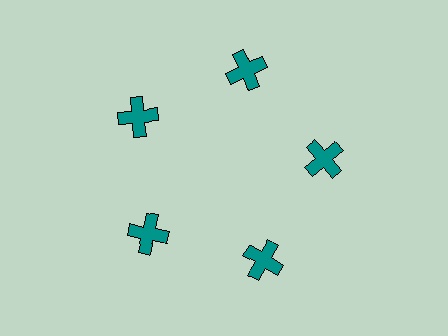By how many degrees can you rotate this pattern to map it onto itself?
The pattern maps onto itself every 72 degrees of rotation.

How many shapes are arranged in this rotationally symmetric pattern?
There are 5 shapes, arranged in 5 groups of 1.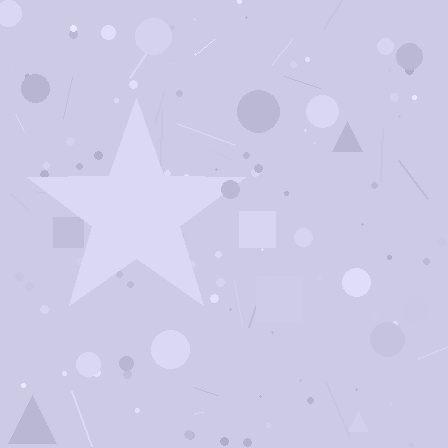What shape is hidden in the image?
A star is hidden in the image.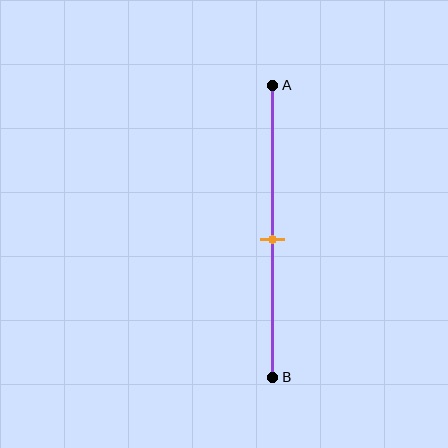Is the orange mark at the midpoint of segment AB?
Yes, the mark is approximately at the midpoint.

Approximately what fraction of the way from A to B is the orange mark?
The orange mark is approximately 55% of the way from A to B.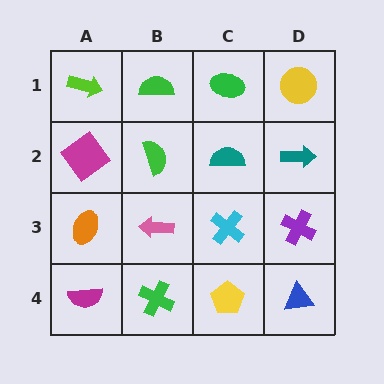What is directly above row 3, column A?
A magenta diamond.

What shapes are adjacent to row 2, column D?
A yellow circle (row 1, column D), a purple cross (row 3, column D), a teal semicircle (row 2, column C).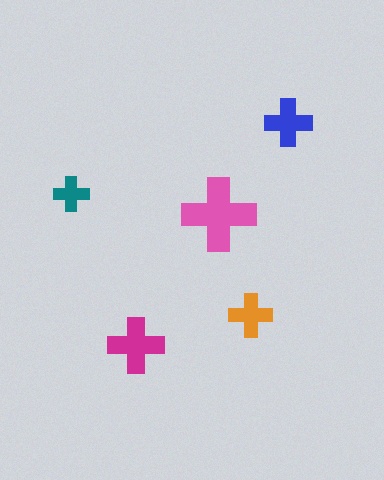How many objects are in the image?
There are 5 objects in the image.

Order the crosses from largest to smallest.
the pink one, the magenta one, the blue one, the orange one, the teal one.